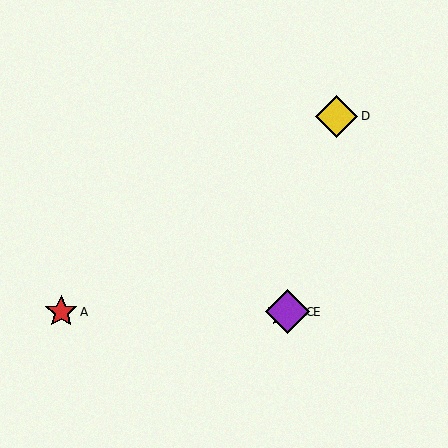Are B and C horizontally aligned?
Yes, both are at y≈312.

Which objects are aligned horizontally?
Objects A, B, C, E are aligned horizontally.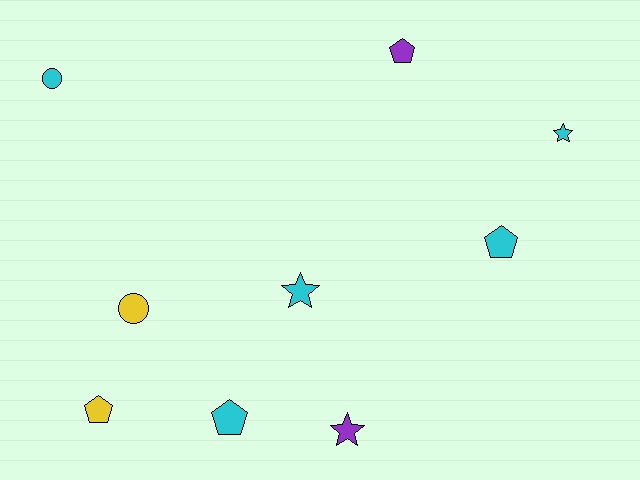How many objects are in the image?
There are 9 objects.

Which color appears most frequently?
Cyan, with 5 objects.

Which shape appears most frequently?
Pentagon, with 4 objects.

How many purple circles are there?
There are no purple circles.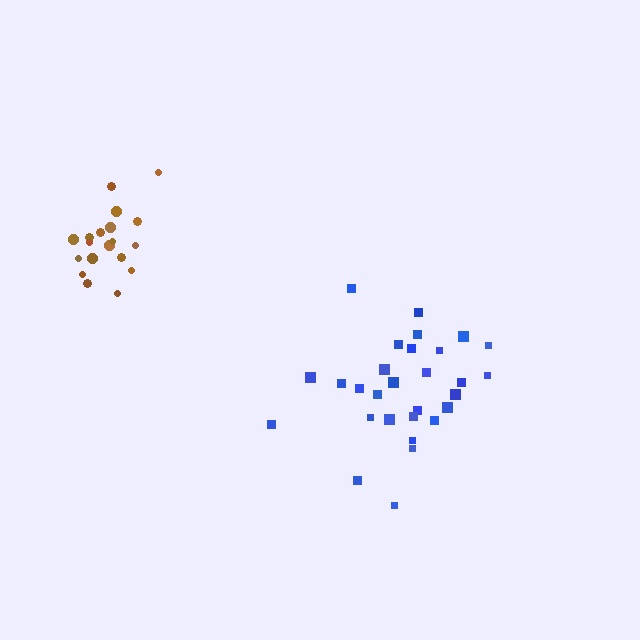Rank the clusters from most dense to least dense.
brown, blue.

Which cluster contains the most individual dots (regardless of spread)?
Blue (29).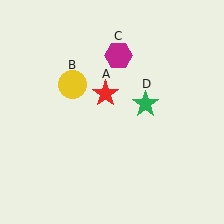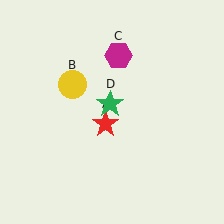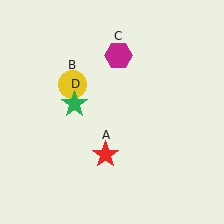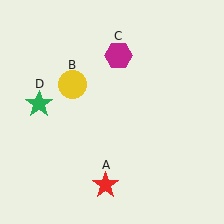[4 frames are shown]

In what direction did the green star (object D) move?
The green star (object D) moved left.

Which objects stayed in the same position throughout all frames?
Yellow circle (object B) and magenta hexagon (object C) remained stationary.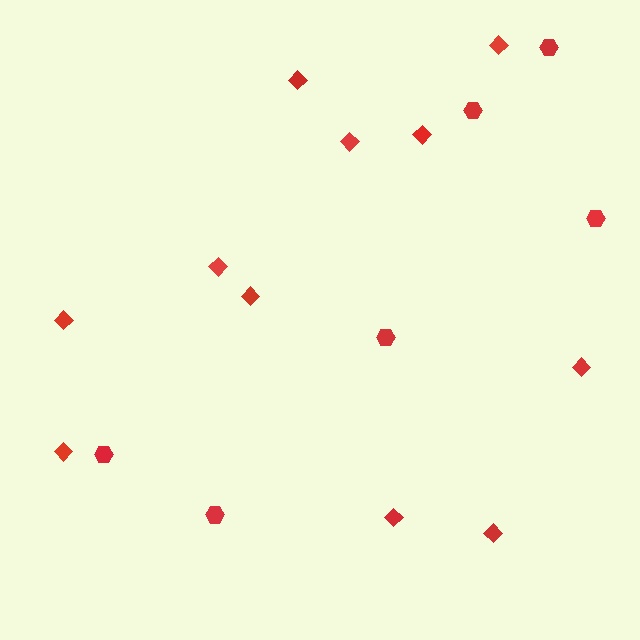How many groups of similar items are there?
There are 2 groups: one group of diamonds (11) and one group of hexagons (6).